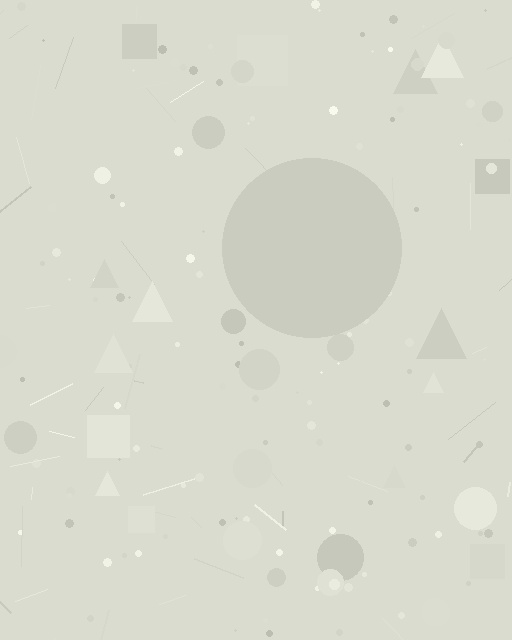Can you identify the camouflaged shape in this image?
The camouflaged shape is a circle.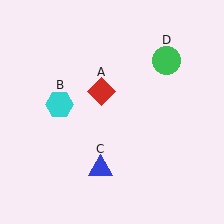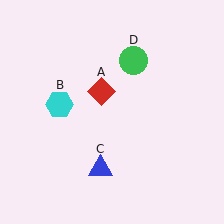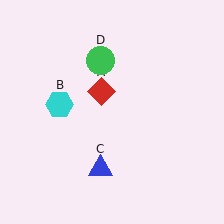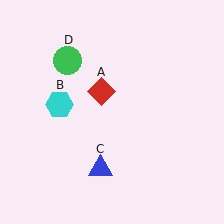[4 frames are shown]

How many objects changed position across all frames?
1 object changed position: green circle (object D).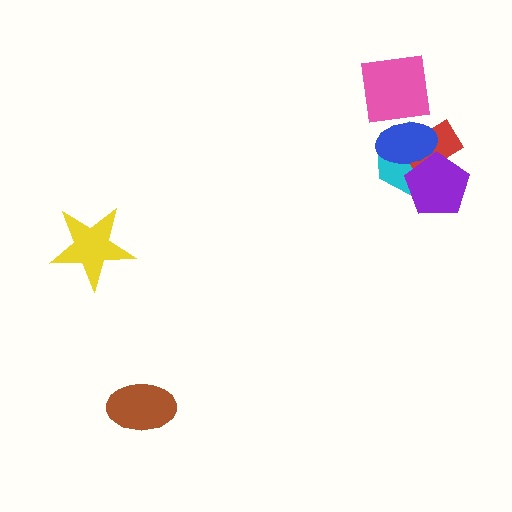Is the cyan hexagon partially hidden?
Yes, it is partially covered by another shape.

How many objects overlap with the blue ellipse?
4 objects overlap with the blue ellipse.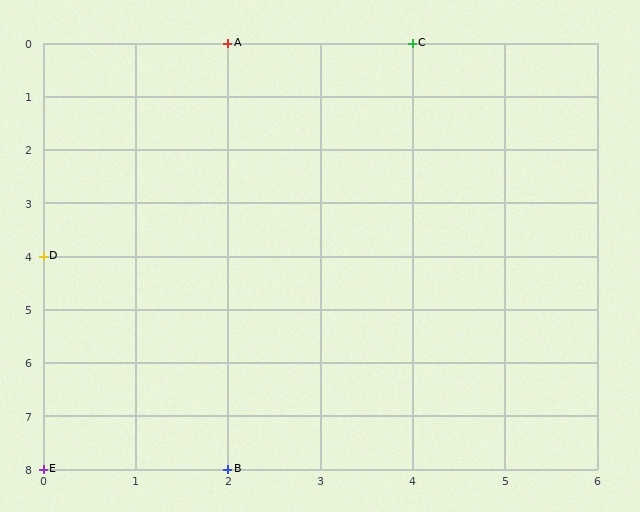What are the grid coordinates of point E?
Point E is at grid coordinates (0, 8).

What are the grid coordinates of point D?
Point D is at grid coordinates (0, 4).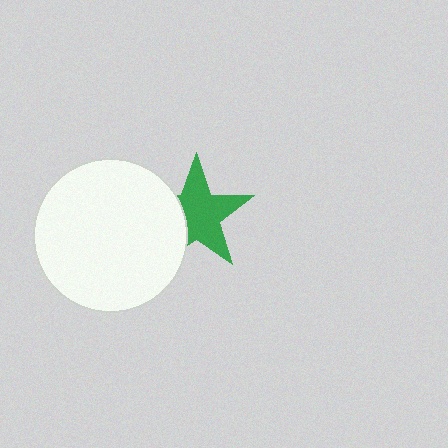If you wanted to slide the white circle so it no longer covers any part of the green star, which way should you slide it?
Slide it left — that is the most direct way to separate the two shapes.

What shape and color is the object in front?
The object in front is a white circle.